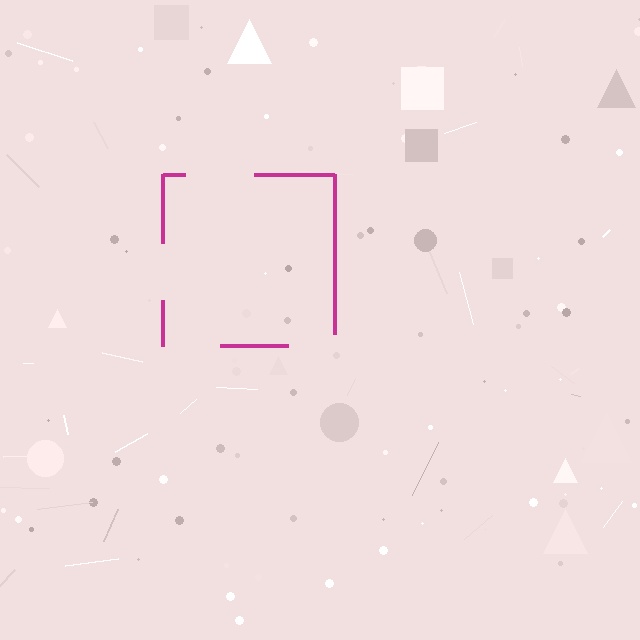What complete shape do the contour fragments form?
The contour fragments form a square.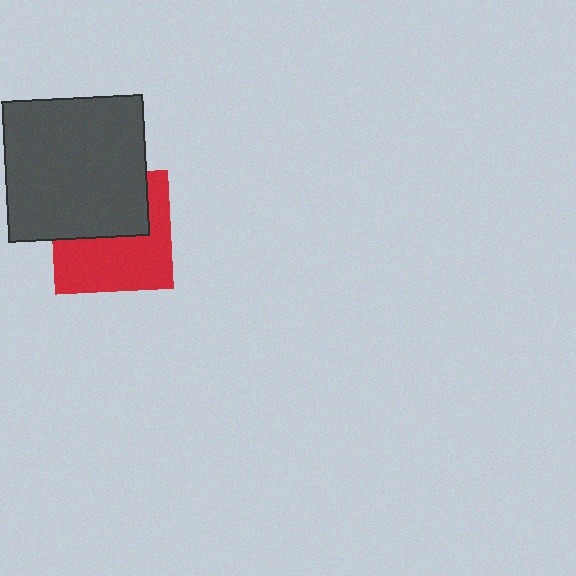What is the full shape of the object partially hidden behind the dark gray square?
The partially hidden object is a red square.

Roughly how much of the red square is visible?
About half of it is visible (roughly 54%).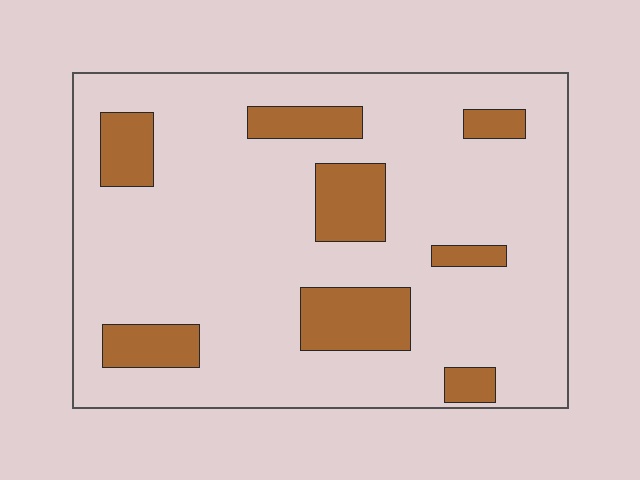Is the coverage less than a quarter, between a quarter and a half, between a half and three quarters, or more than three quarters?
Less than a quarter.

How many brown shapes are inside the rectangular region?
8.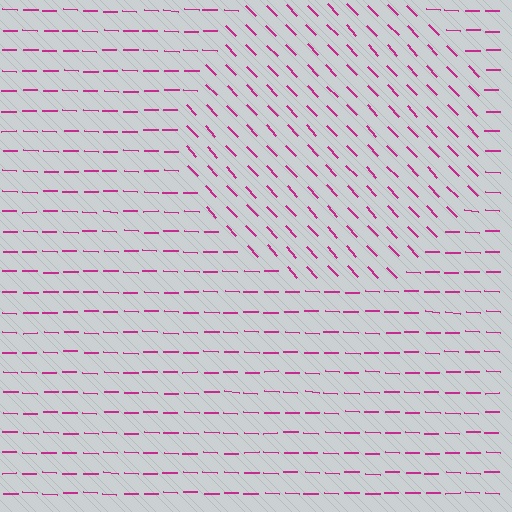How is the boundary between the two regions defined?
The boundary is defined purely by a change in line orientation (approximately 45 degrees difference). All lines are the same color and thickness.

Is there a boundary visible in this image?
Yes, there is a texture boundary formed by a change in line orientation.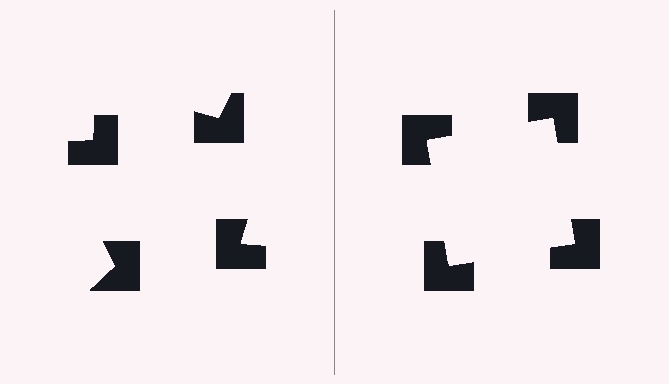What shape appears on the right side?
An illusory square.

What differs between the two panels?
The notched squares are positioned identically on both sides; only the wedge orientations differ. On the right they align to a square; on the left they are misaligned.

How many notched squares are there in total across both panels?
8 — 4 on each side.